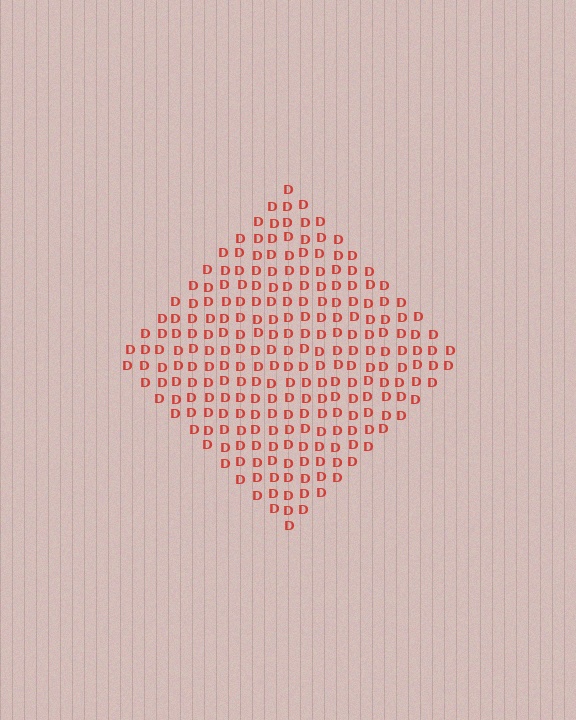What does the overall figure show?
The overall figure shows a diamond.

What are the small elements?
The small elements are letter D's.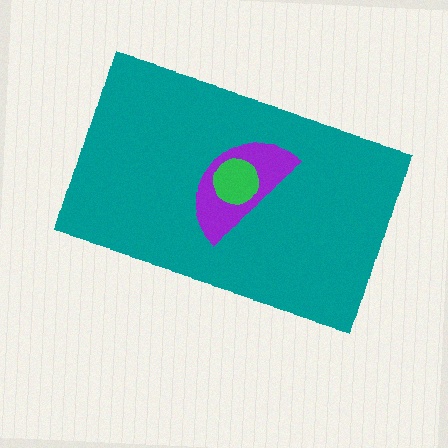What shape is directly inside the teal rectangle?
The purple semicircle.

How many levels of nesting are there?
3.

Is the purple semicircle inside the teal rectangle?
Yes.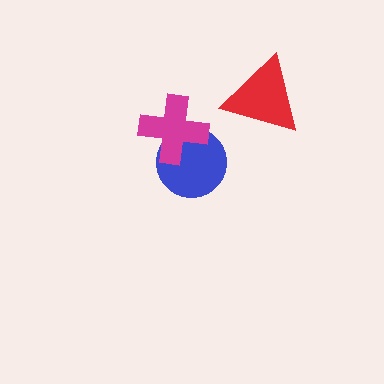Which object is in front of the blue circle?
The magenta cross is in front of the blue circle.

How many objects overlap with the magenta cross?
1 object overlaps with the magenta cross.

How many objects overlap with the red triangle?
0 objects overlap with the red triangle.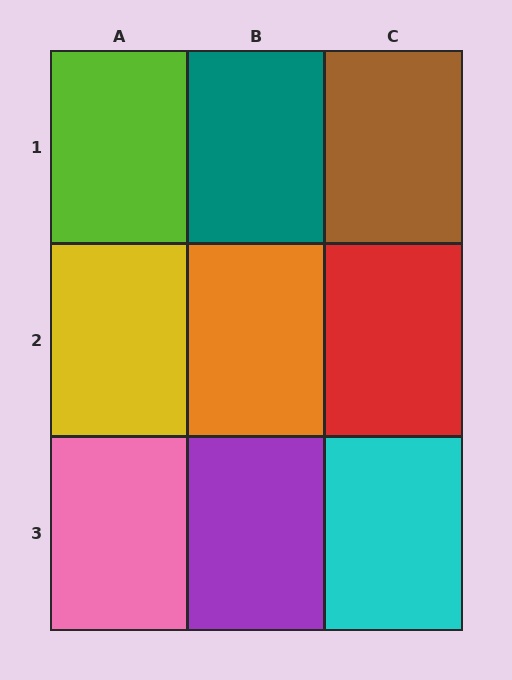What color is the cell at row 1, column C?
Brown.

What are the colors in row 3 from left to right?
Pink, purple, cyan.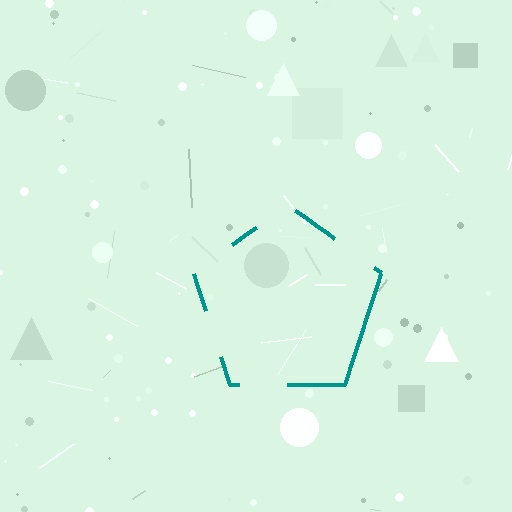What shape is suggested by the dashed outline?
The dashed outline suggests a pentagon.